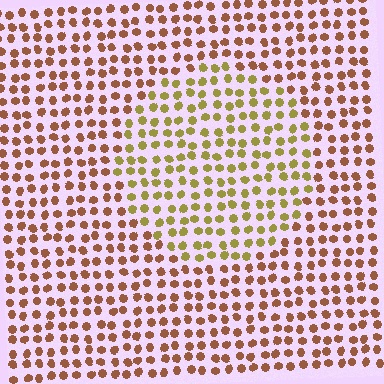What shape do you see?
I see a circle.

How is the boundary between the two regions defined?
The boundary is defined purely by a slight shift in hue (about 40 degrees). Spacing, size, and orientation are identical on both sides.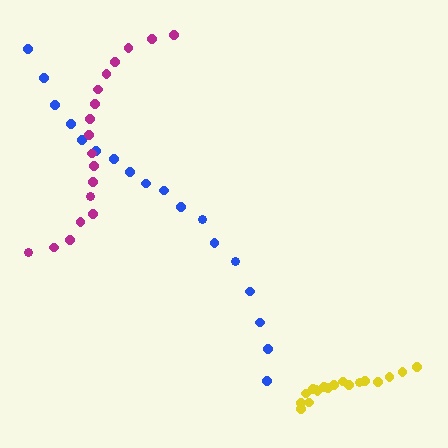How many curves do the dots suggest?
There are 3 distinct paths.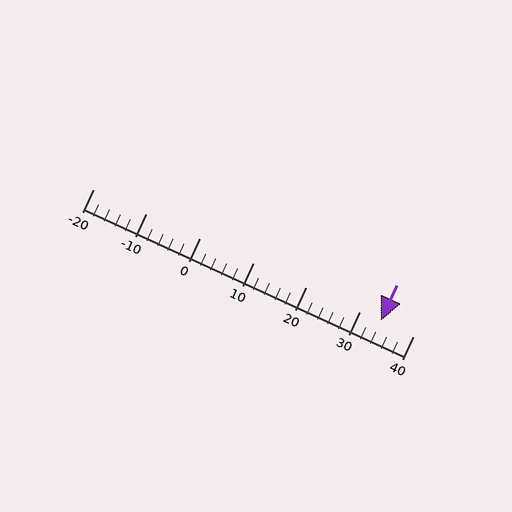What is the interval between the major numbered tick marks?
The major tick marks are spaced 10 units apart.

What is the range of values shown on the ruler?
The ruler shows values from -20 to 40.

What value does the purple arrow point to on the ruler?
The purple arrow points to approximately 34.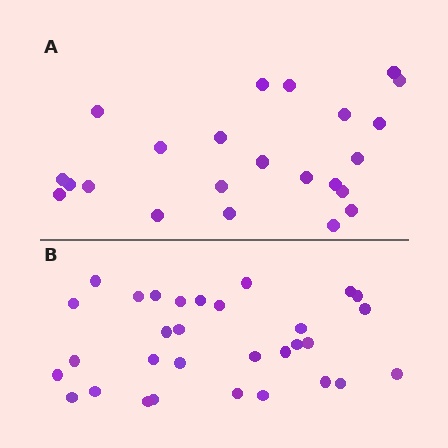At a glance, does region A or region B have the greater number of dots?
Region B (the bottom region) has more dots.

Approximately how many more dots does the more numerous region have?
Region B has roughly 8 or so more dots than region A.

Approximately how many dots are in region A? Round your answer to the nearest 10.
About 20 dots. (The exact count is 23, which rounds to 20.)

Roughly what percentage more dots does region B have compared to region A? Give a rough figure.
About 35% more.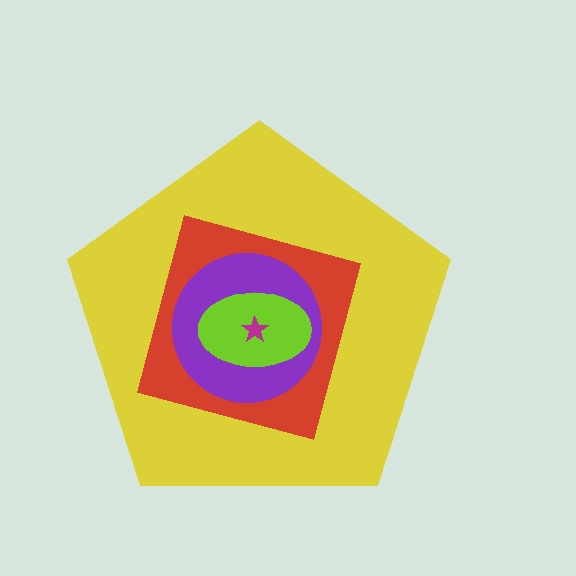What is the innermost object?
The magenta star.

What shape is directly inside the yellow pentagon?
The red square.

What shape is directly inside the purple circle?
The lime ellipse.